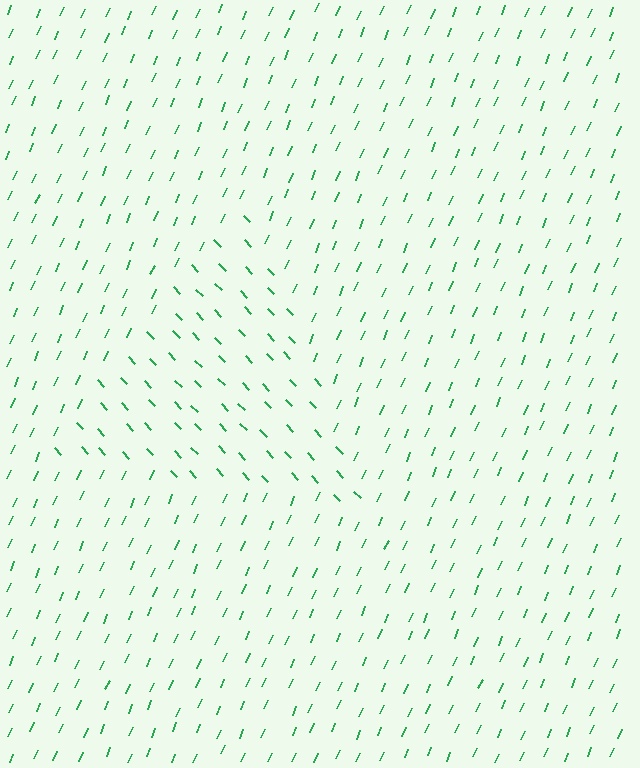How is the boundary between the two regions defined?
The boundary is defined purely by a change in line orientation (approximately 68 degrees difference). All lines are the same color and thickness.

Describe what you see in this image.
The image is filled with small green line segments. A triangle region in the image has lines oriented differently from the surrounding lines, creating a visible texture boundary.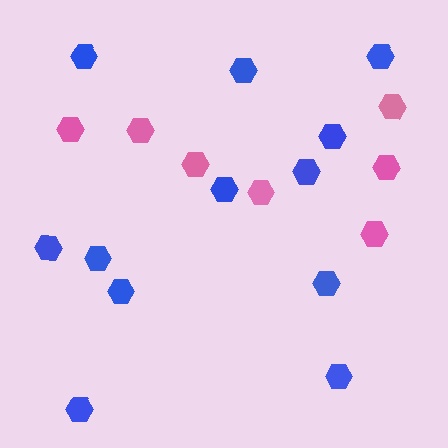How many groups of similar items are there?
There are 2 groups: one group of blue hexagons (12) and one group of pink hexagons (7).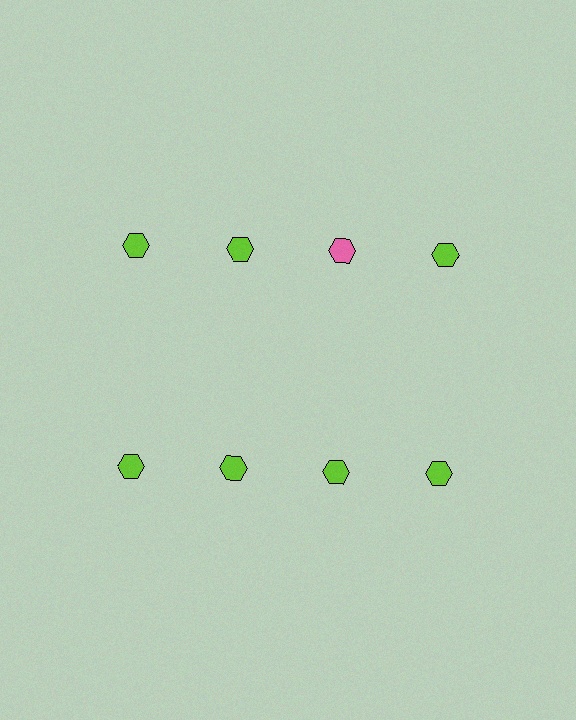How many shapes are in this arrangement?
There are 8 shapes arranged in a grid pattern.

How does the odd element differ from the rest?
It has a different color: pink instead of lime.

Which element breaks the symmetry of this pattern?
The pink hexagon in the top row, center column breaks the symmetry. All other shapes are lime hexagons.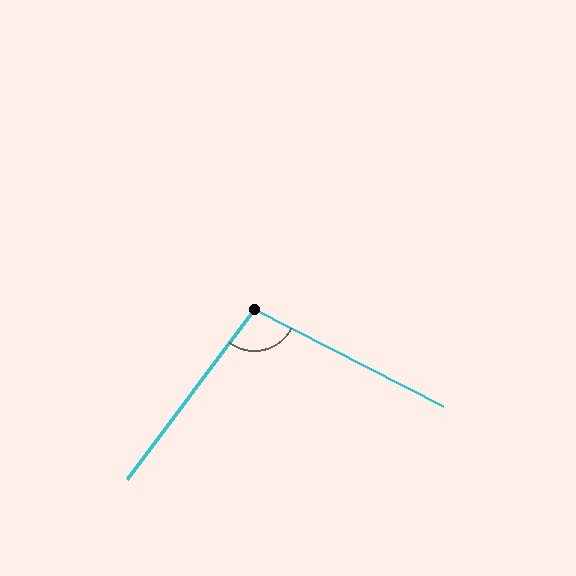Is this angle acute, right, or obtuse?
It is obtuse.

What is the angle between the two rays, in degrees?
Approximately 100 degrees.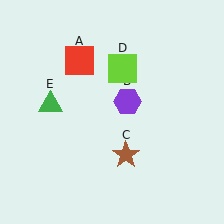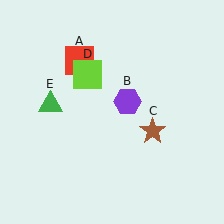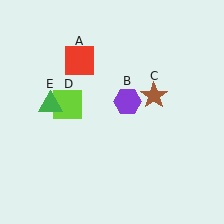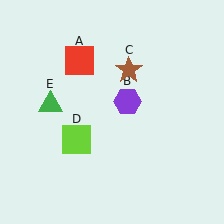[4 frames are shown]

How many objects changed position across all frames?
2 objects changed position: brown star (object C), lime square (object D).